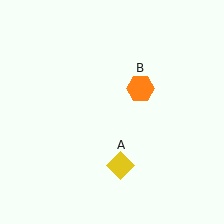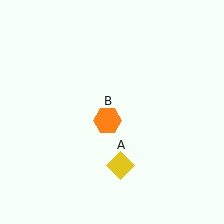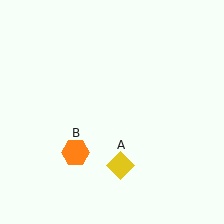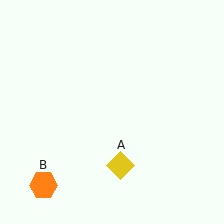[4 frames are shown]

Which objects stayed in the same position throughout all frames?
Yellow diamond (object A) remained stationary.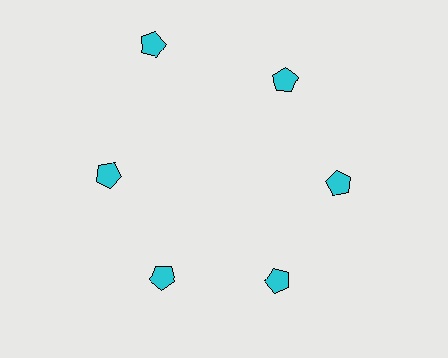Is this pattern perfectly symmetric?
No. The 6 cyan pentagons are arranged in a ring, but one element near the 11 o'clock position is pushed outward from the center, breaking the 6-fold rotational symmetry.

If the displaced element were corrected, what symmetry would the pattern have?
It would have 6-fold rotational symmetry — the pattern would map onto itself every 60 degrees.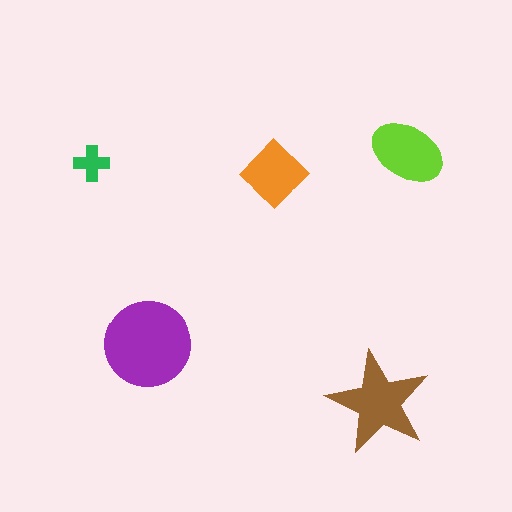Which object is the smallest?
The green cross.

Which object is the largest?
The purple circle.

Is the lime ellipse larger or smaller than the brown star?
Smaller.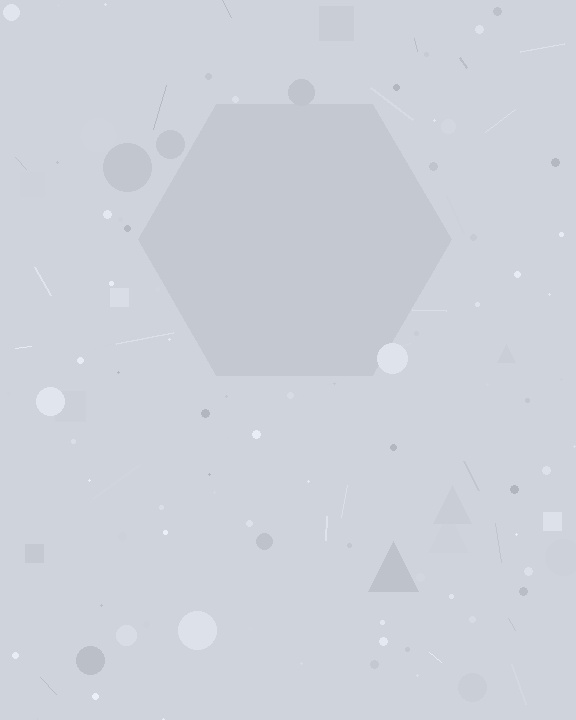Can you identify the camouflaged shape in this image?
The camouflaged shape is a hexagon.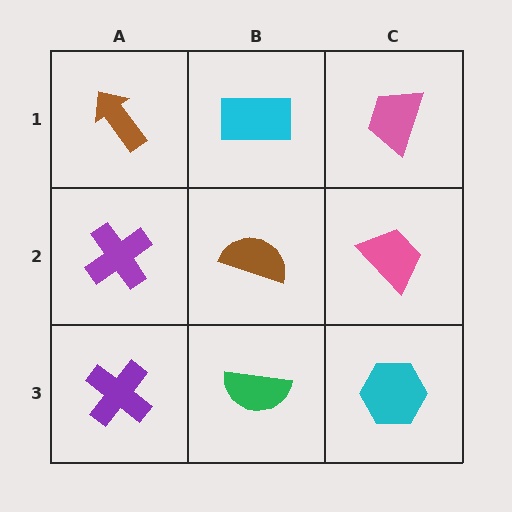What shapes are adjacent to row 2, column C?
A pink trapezoid (row 1, column C), a cyan hexagon (row 3, column C), a brown semicircle (row 2, column B).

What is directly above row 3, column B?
A brown semicircle.